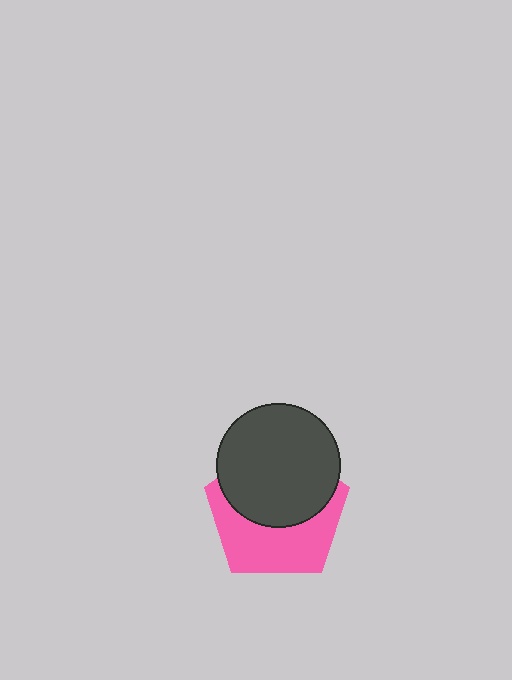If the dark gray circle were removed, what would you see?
You would see the complete pink pentagon.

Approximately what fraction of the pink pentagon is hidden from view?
Roughly 51% of the pink pentagon is hidden behind the dark gray circle.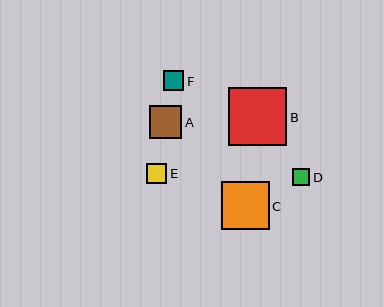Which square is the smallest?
Square D is the smallest with a size of approximately 17 pixels.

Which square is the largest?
Square B is the largest with a size of approximately 58 pixels.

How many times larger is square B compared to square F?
Square B is approximately 2.9 times the size of square F.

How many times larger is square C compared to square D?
Square C is approximately 2.7 times the size of square D.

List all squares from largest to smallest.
From largest to smallest: B, C, A, E, F, D.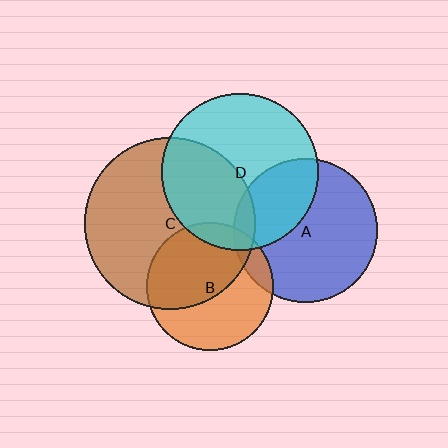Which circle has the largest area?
Circle C (brown).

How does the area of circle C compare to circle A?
Approximately 1.4 times.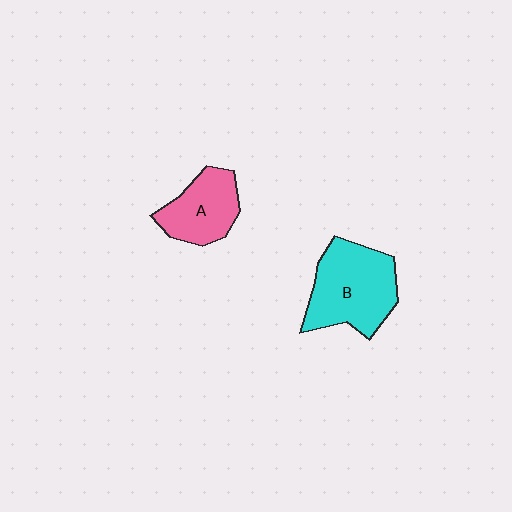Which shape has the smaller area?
Shape A (pink).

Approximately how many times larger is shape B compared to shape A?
Approximately 1.5 times.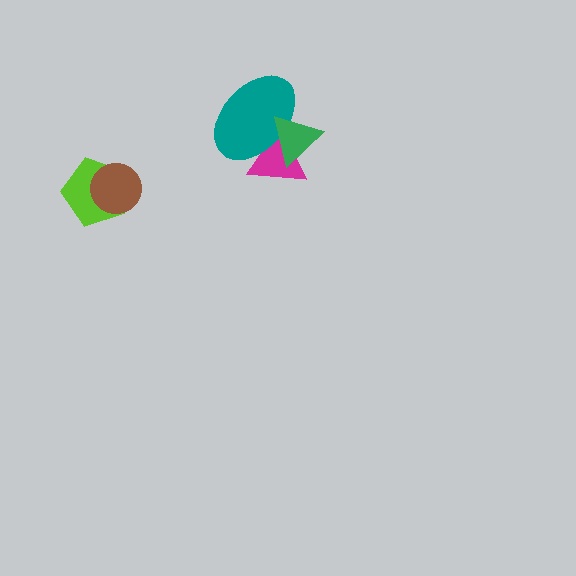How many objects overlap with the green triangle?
2 objects overlap with the green triangle.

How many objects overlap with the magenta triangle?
2 objects overlap with the magenta triangle.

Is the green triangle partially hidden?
No, no other shape covers it.